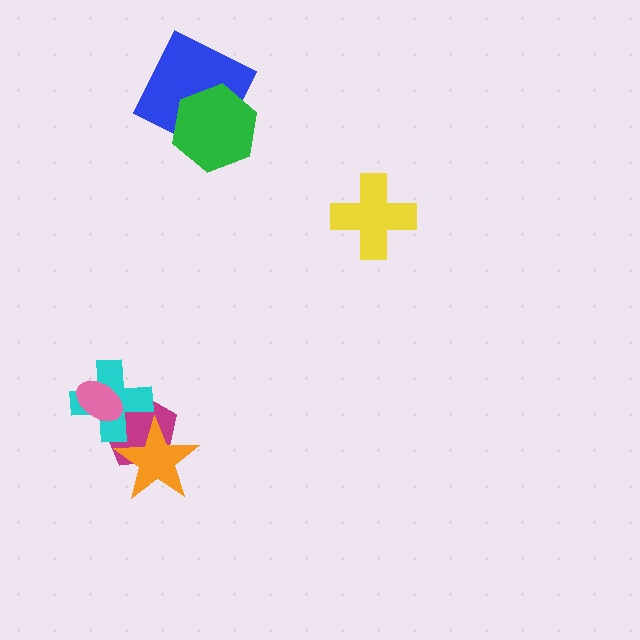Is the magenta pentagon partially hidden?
Yes, it is partially covered by another shape.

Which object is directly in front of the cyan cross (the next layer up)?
The orange star is directly in front of the cyan cross.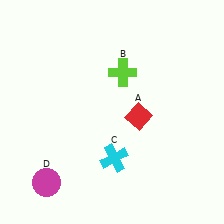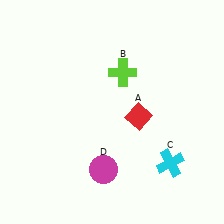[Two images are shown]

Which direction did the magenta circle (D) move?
The magenta circle (D) moved right.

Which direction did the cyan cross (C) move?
The cyan cross (C) moved right.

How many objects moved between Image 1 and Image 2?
2 objects moved between the two images.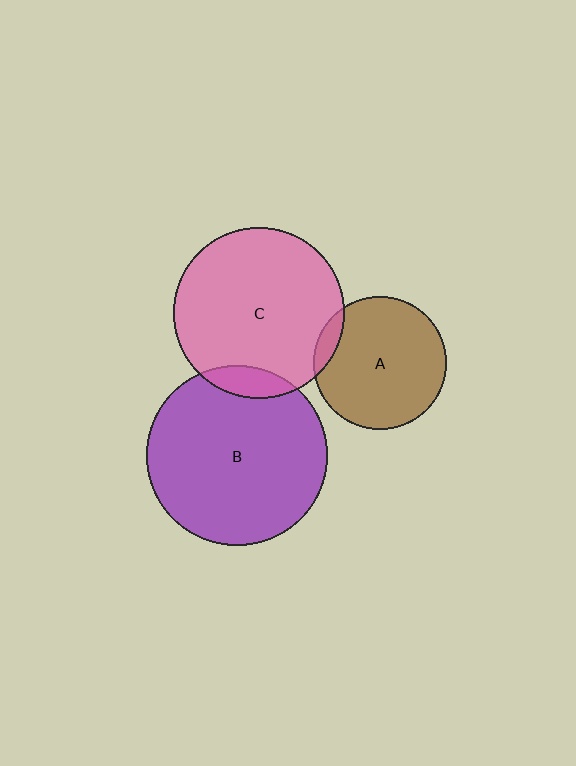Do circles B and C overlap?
Yes.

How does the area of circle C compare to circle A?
Approximately 1.6 times.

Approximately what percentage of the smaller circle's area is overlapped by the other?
Approximately 10%.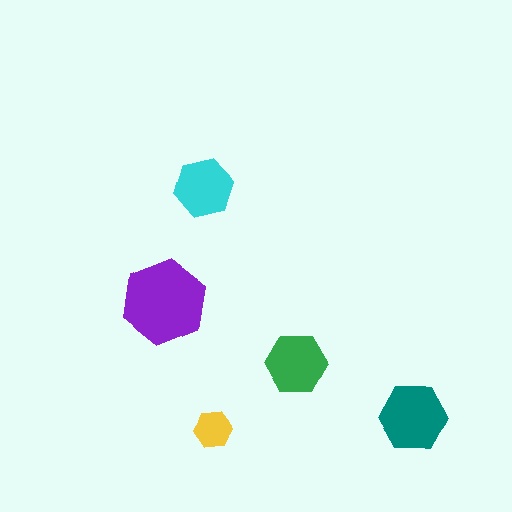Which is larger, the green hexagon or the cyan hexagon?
The green one.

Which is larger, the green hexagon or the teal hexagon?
The teal one.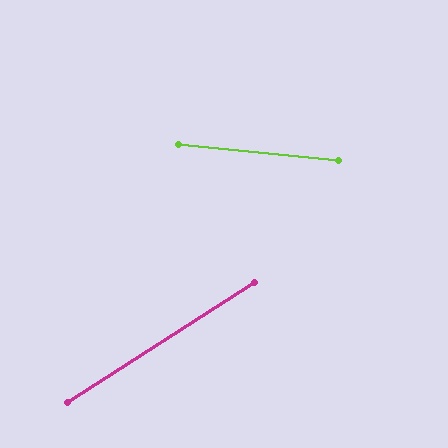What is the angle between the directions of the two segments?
Approximately 38 degrees.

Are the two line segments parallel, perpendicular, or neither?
Neither parallel nor perpendicular — they differ by about 38°.